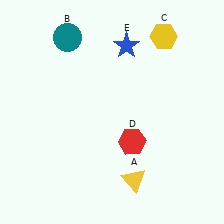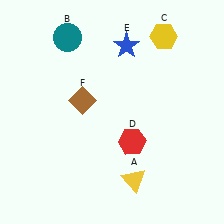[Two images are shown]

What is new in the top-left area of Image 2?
A brown diamond (F) was added in the top-left area of Image 2.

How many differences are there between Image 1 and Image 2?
There is 1 difference between the two images.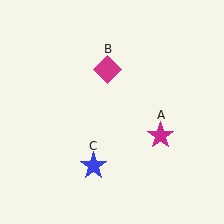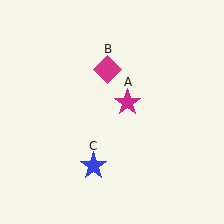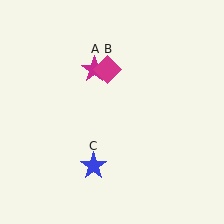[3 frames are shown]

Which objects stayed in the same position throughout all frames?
Magenta diamond (object B) and blue star (object C) remained stationary.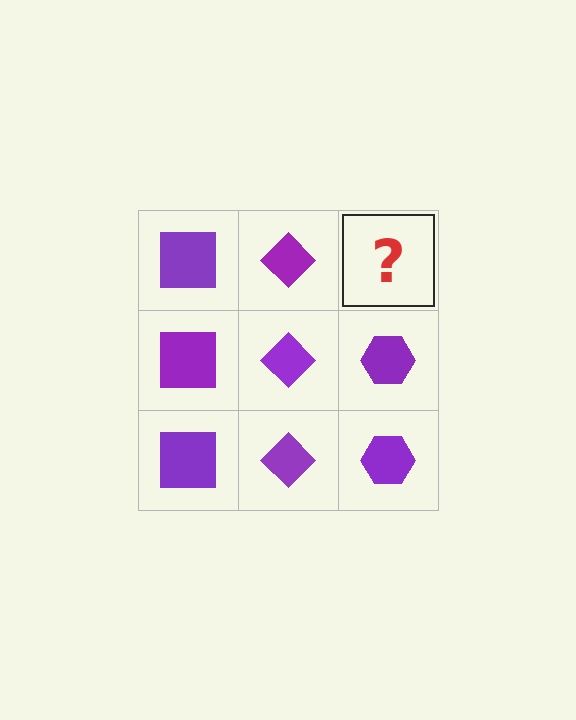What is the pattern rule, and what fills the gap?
The rule is that each column has a consistent shape. The gap should be filled with a purple hexagon.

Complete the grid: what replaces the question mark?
The question mark should be replaced with a purple hexagon.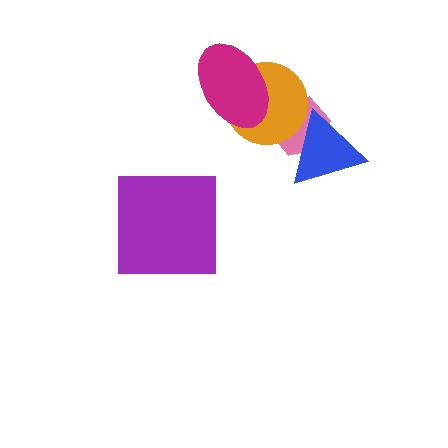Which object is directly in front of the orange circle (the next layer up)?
The magenta ellipse is directly in front of the orange circle.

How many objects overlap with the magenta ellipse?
1 object overlaps with the magenta ellipse.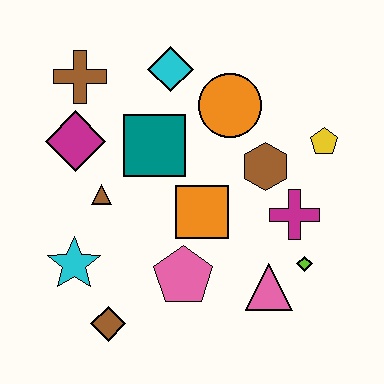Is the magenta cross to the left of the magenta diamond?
No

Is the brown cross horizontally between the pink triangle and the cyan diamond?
No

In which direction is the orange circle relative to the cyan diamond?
The orange circle is to the right of the cyan diamond.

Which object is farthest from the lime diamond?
The brown cross is farthest from the lime diamond.